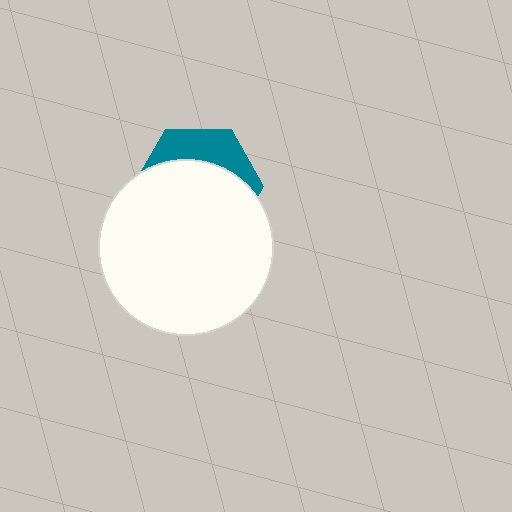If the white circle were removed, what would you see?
You would see the complete teal hexagon.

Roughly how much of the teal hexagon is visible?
A small part of it is visible (roughly 30%).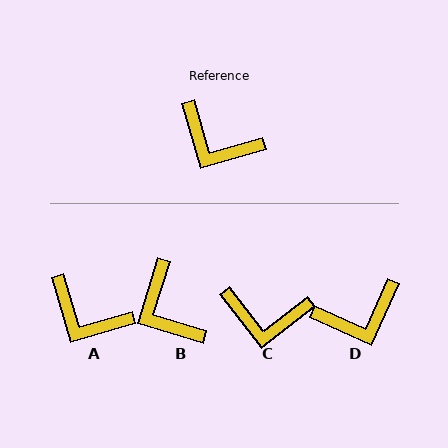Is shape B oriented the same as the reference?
No, it is off by about 33 degrees.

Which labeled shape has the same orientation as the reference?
A.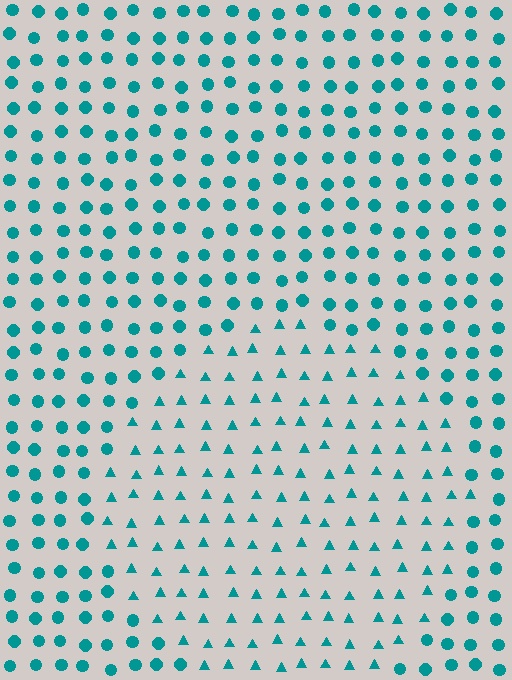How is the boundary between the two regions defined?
The boundary is defined by a change in element shape: triangles inside vs. circles outside. All elements share the same color and spacing.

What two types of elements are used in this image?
The image uses triangles inside the circle region and circles outside it.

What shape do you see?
I see a circle.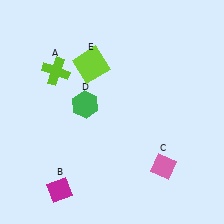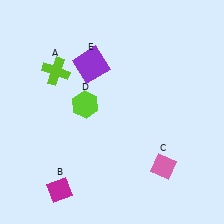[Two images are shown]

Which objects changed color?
D changed from green to lime. E changed from lime to purple.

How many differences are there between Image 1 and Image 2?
There are 2 differences between the two images.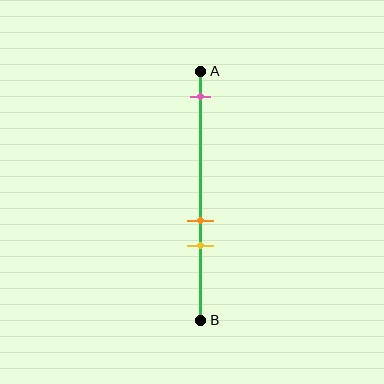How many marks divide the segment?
There are 3 marks dividing the segment.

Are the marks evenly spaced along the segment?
No, the marks are not evenly spaced.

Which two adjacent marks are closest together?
The orange and yellow marks are the closest adjacent pair.